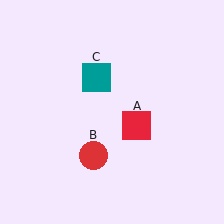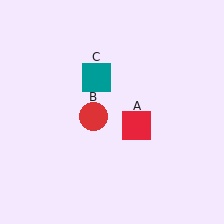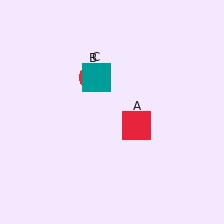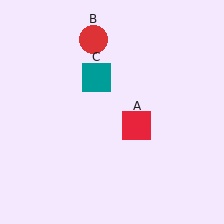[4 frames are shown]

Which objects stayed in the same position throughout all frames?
Red square (object A) and teal square (object C) remained stationary.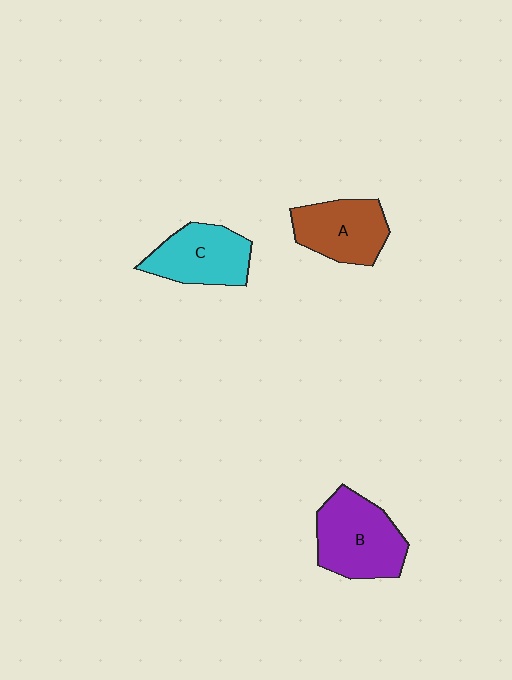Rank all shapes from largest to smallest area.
From largest to smallest: B (purple), C (cyan), A (brown).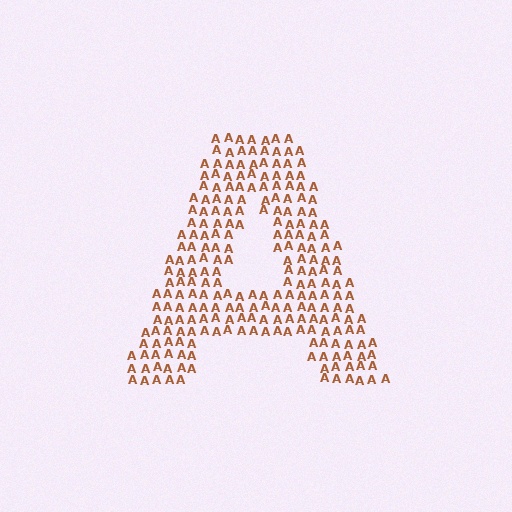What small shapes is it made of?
It is made of small letter A's.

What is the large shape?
The large shape is the letter A.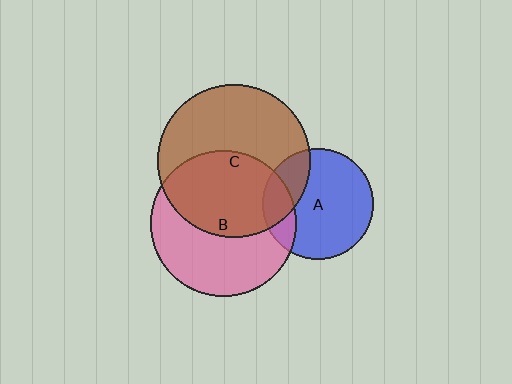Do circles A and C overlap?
Yes.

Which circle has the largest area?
Circle C (brown).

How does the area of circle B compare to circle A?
Approximately 1.7 times.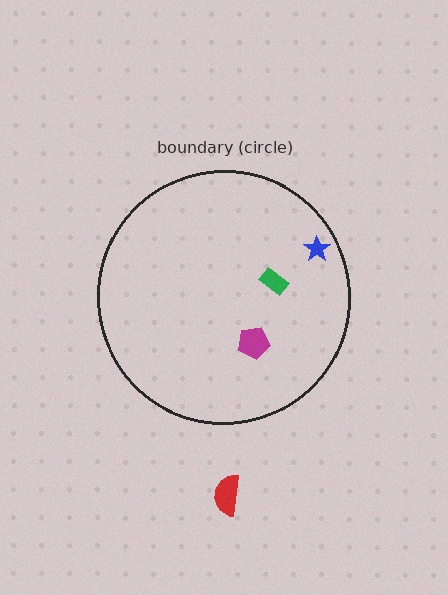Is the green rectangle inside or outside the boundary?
Inside.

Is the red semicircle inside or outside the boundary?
Outside.